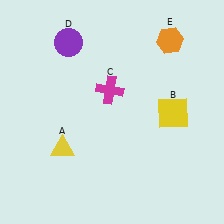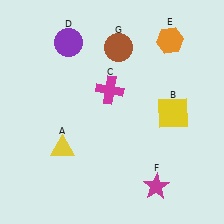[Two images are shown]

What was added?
A magenta star (F), a brown circle (G) were added in Image 2.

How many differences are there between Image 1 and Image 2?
There are 2 differences between the two images.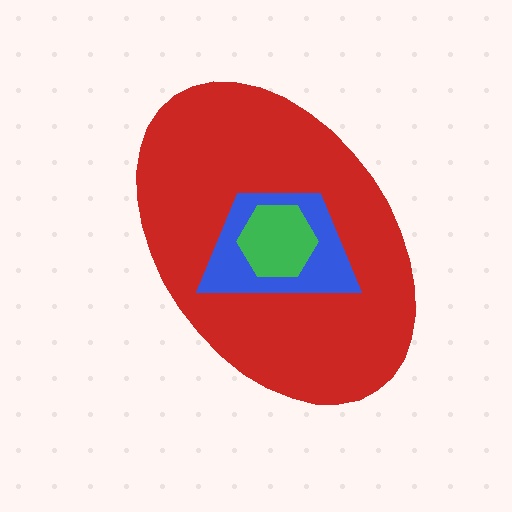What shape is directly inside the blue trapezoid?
The green hexagon.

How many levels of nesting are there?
3.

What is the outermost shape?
The red ellipse.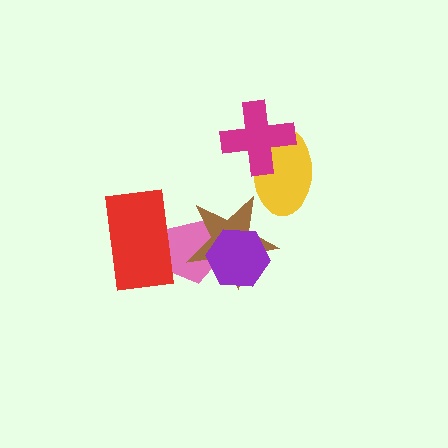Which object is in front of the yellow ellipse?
The magenta cross is in front of the yellow ellipse.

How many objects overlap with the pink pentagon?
3 objects overlap with the pink pentagon.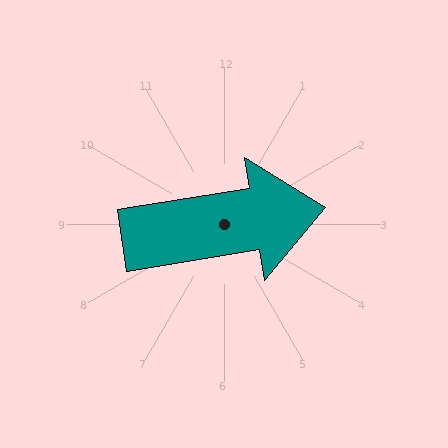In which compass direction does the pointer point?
East.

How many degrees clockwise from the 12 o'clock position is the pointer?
Approximately 81 degrees.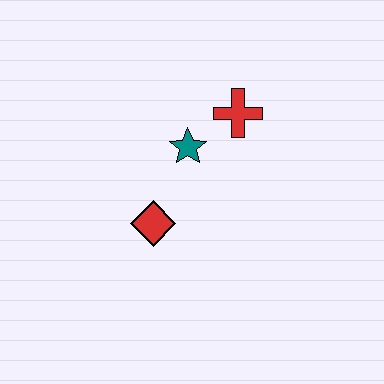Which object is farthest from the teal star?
The red diamond is farthest from the teal star.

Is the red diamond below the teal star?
Yes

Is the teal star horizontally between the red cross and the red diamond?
Yes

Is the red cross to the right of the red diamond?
Yes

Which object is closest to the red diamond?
The teal star is closest to the red diamond.